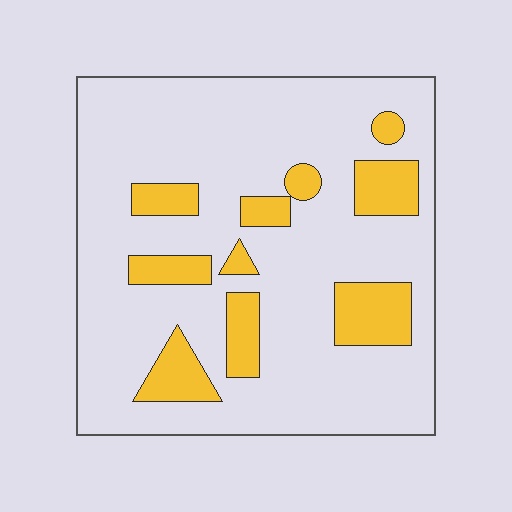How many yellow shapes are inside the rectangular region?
10.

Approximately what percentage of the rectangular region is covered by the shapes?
Approximately 20%.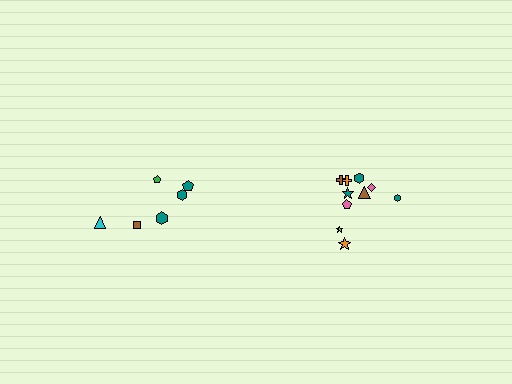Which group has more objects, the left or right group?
The right group.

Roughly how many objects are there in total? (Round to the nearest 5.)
Roughly 15 objects in total.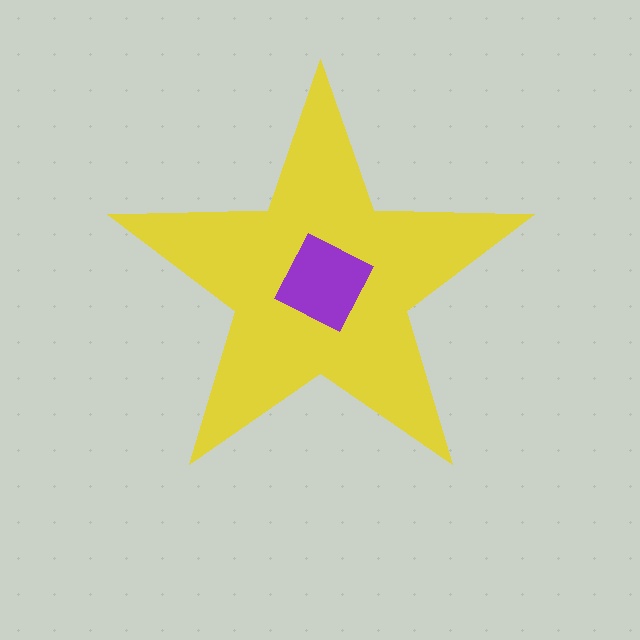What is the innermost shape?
The purple diamond.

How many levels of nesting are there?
2.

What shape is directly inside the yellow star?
The purple diamond.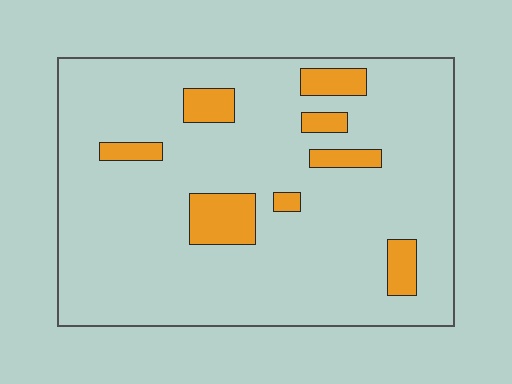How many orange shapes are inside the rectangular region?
8.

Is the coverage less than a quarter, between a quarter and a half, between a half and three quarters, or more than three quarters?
Less than a quarter.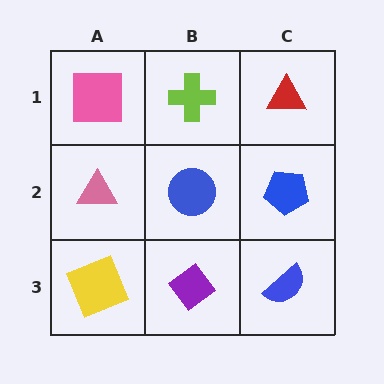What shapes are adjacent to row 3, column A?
A pink triangle (row 2, column A), a purple diamond (row 3, column B).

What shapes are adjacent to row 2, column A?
A pink square (row 1, column A), a yellow square (row 3, column A), a blue circle (row 2, column B).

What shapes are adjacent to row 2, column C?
A red triangle (row 1, column C), a blue semicircle (row 3, column C), a blue circle (row 2, column B).